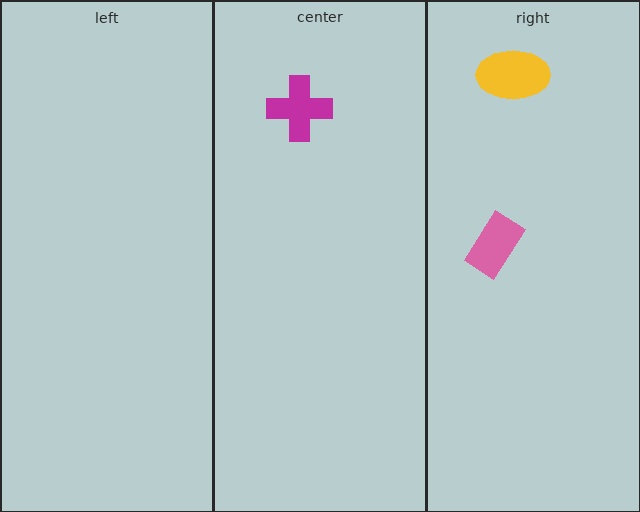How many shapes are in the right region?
2.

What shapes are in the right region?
The pink rectangle, the yellow ellipse.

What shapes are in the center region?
The magenta cross.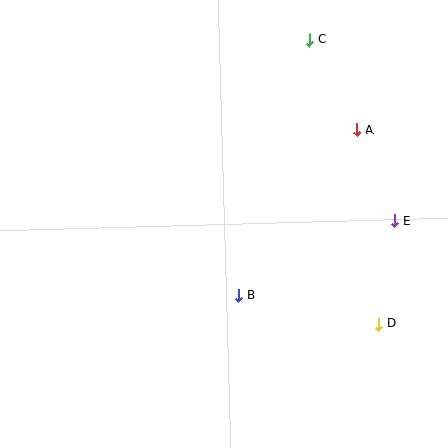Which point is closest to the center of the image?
Point B at (239, 295) is closest to the center.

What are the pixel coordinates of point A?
Point A is at (357, 130).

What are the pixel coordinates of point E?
Point E is at (395, 221).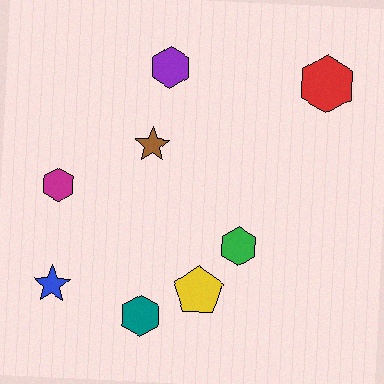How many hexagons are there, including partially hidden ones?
There are 5 hexagons.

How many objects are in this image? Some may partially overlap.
There are 8 objects.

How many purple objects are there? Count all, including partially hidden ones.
There is 1 purple object.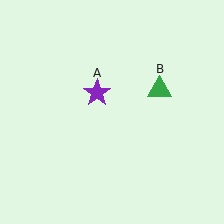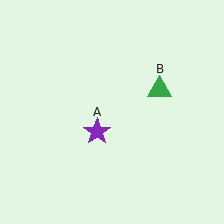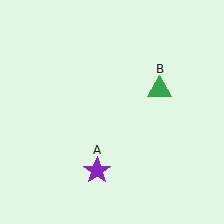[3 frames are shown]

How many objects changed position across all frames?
1 object changed position: purple star (object A).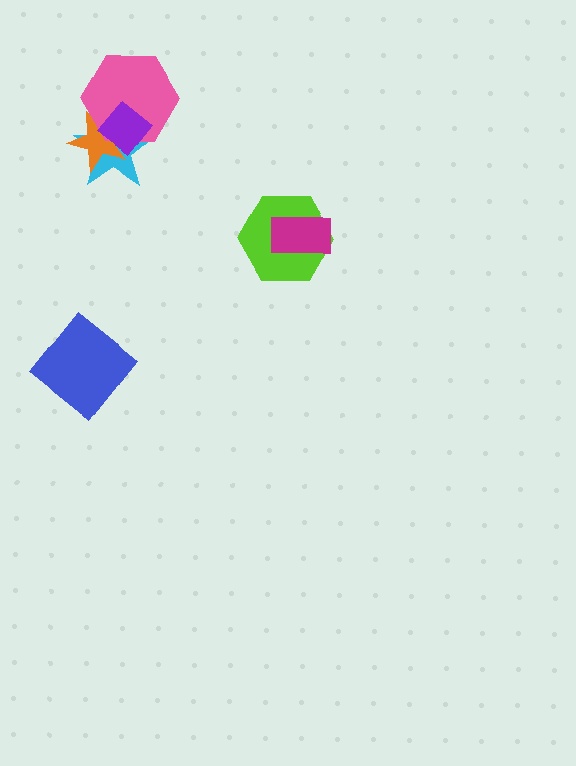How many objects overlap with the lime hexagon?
1 object overlaps with the lime hexagon.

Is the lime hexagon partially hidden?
Yes, it is partially covered by another shape.